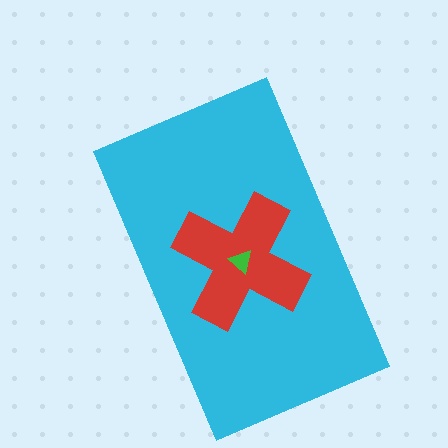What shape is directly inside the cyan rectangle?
The red cross.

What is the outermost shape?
The cyan rectangle.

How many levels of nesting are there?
3.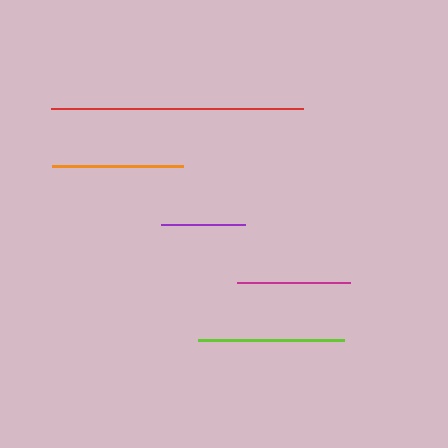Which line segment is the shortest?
The purple line is the shortest at approximately 84 pixels.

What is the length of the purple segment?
The purple segment is approximately 84 pixels long.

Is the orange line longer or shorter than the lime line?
The lime line is longer than the orange line.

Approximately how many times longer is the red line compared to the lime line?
The red line is approximately 1.7 times the length of the lime line.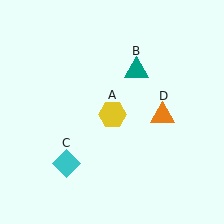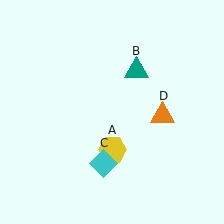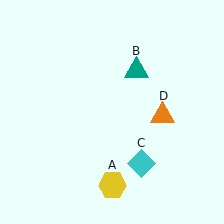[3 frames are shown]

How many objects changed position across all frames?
2 objects changed position: yellow hexagon (object A), cyan diamond (object C).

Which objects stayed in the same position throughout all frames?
Teal triangle (object B) and orange triangle (object D) remained stationary.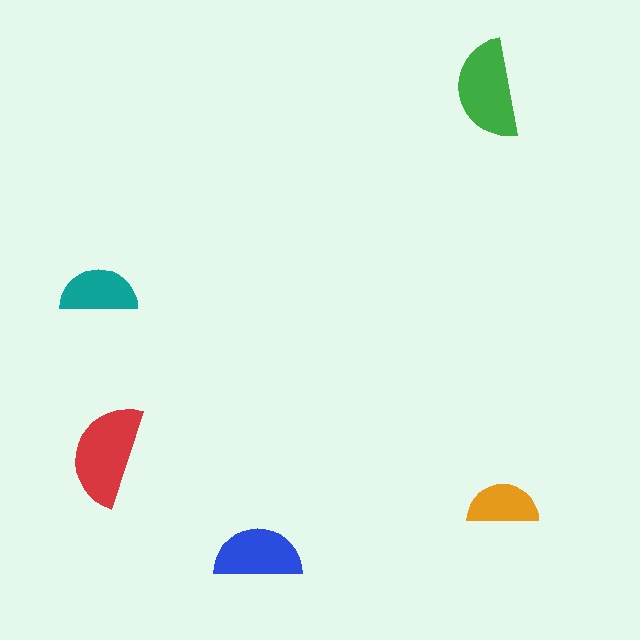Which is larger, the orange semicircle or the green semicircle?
The green one.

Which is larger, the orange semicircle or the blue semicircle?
The blue one.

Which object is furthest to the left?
The teal semicircle is leftmost.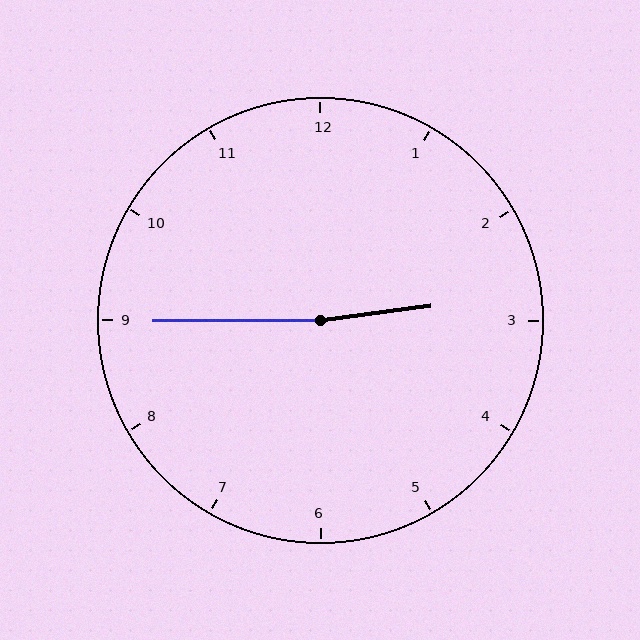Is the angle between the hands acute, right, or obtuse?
It is obtuse.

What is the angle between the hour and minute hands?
Approximately 172 degrees.